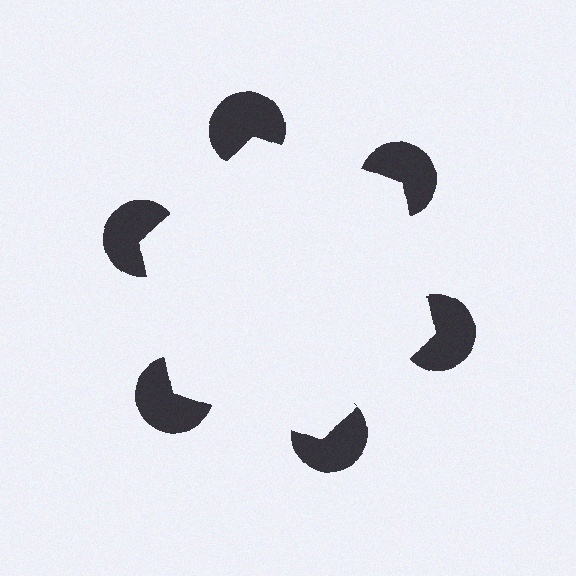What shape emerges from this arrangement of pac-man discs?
An illusory hexagon — its edges are inferred from the aligned wedge cuts in the pac-man discs, not physically drawn.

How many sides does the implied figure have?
6 sides.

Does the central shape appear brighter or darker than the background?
It typically appears slightly brighter than the background, even though no actual brightness change is drawn.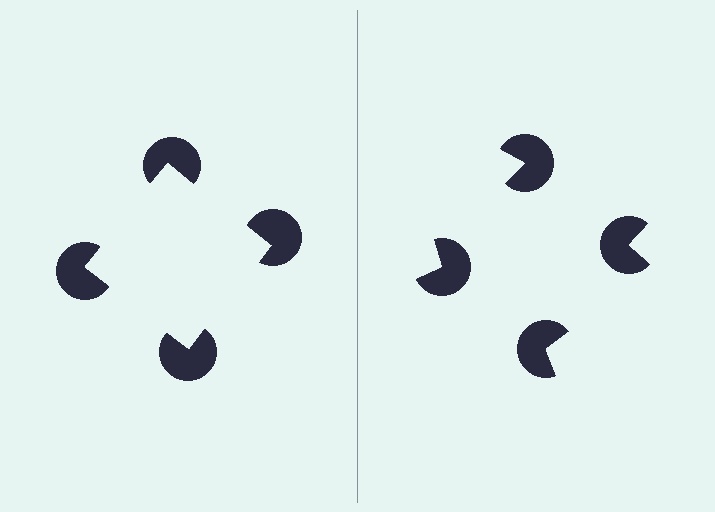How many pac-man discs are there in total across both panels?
8 — 4 on each side.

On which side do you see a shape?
An illusory square appears on the left side. On the right side the wedge cuts are rotated, so no coherent shape forms.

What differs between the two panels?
The pac-man discs are positioned identically on both sides; only the wedge orientations differ. On the left they align to a square; on the right they are misaligned.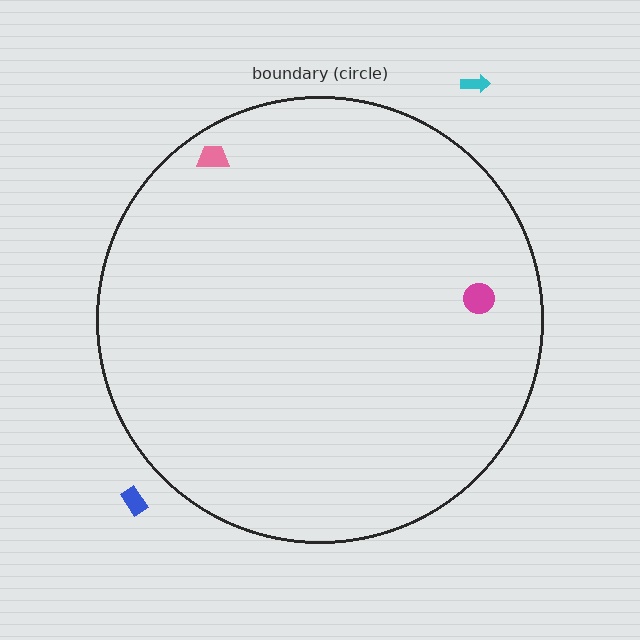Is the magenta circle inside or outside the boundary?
Inside.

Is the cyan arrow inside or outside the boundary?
Outside.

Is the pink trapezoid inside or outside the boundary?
Inside.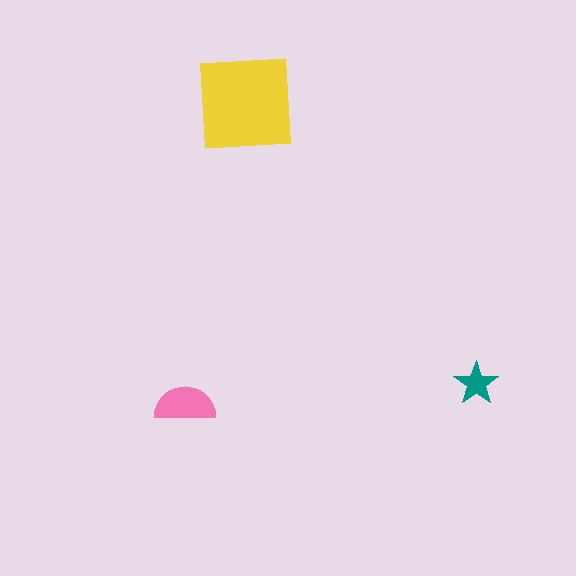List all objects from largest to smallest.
The yellow square, the pink semicircle, the teal star.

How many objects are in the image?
There are 3 objects in the image.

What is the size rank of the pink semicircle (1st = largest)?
2nd.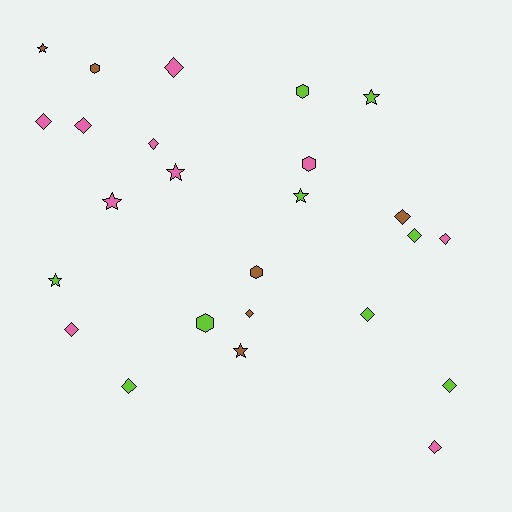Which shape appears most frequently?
Diamond, with 13 objects.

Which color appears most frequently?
Pink, with 10 objects.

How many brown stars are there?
There are 2 brown stars.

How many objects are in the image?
There are 25 objects.